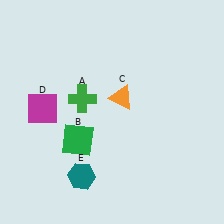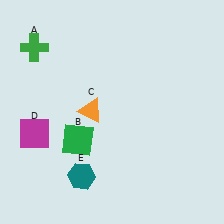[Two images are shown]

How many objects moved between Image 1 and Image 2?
3 objects moved between the two images.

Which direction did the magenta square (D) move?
The magenta square (D) moved down.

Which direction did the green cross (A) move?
The green cross (A) moved up.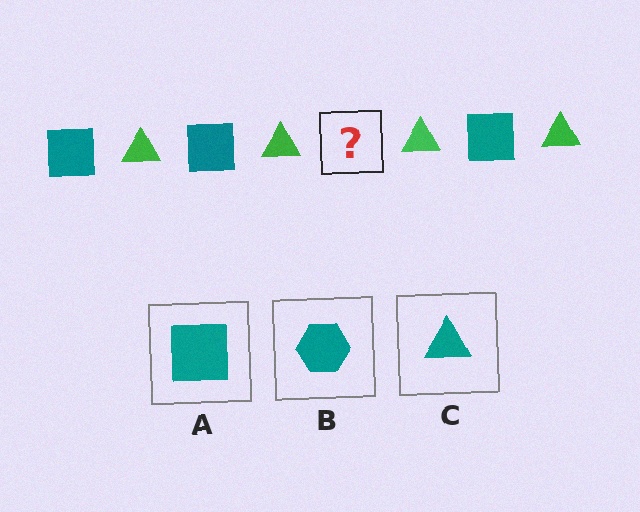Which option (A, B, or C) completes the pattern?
A.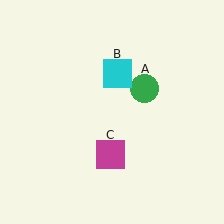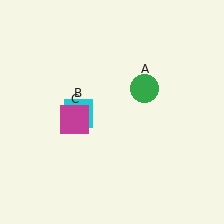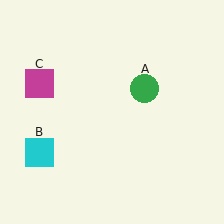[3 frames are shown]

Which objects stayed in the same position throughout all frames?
Green circle (object A) remained stationary.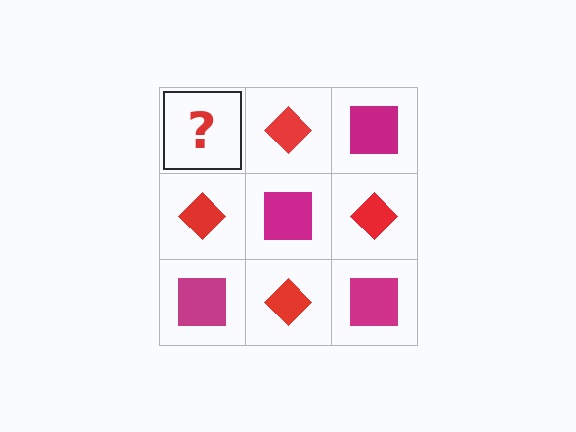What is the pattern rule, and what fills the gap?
The rule is that it alternates magenta square and red diamond in a checkerboard pattern. The gap should be filled with a magenta square.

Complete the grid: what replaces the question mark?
The question mark should be replaced with a magenta square.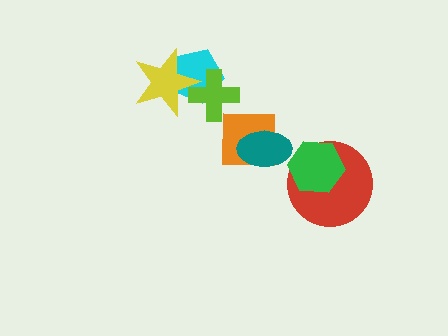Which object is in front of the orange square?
The teal ellipse is in front of the orange square.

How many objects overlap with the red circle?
1 object overlaps with the red circle.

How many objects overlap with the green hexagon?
1 object overlaps with the green hexagon.